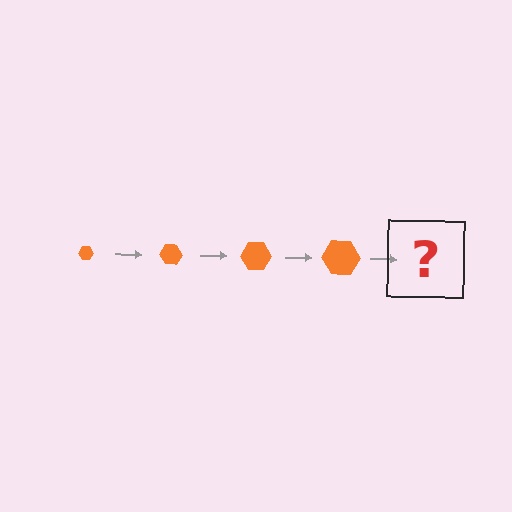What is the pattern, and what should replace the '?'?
The pattern is that the hexagon gets progressively larger each step. The '?' should be an orange hexagon, larger than the previous one.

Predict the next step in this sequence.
The next step is an orange hexagon, larger than the previous one.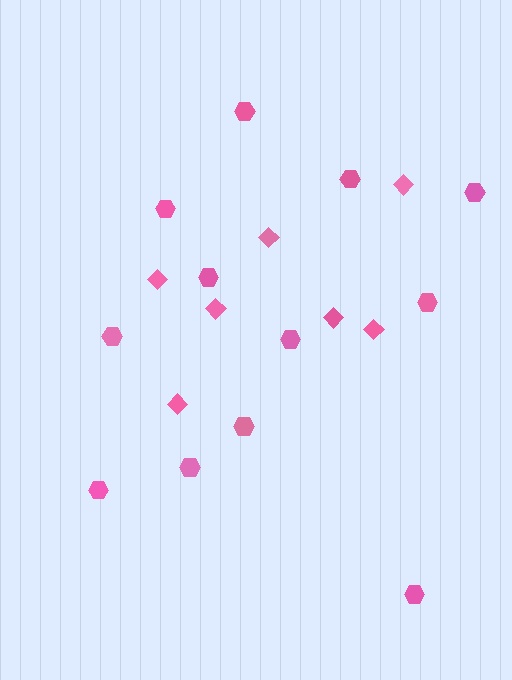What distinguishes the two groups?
There are 2 groups: one group of hexagons (12) and one group of diamonds (7).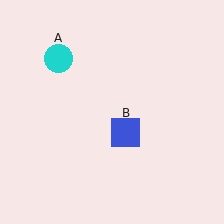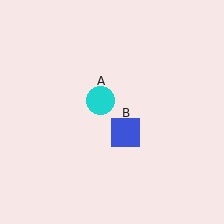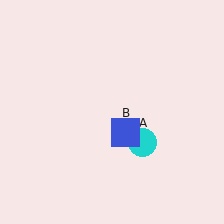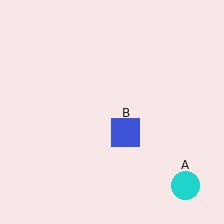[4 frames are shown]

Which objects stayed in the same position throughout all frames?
Blue square (object B) remained stationary.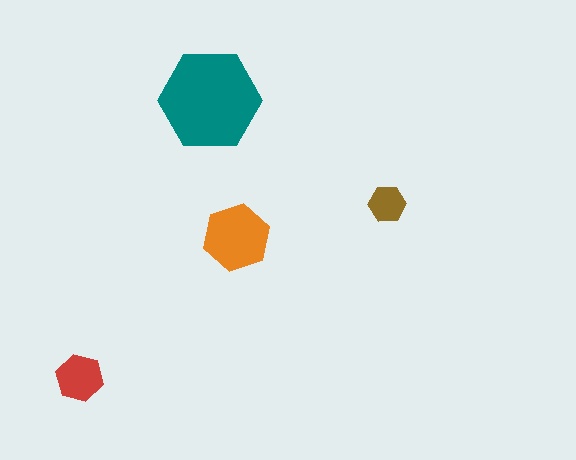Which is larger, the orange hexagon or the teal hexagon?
The teal one.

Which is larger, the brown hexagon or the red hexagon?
The red one.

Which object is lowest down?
The red hexagon is bottommost.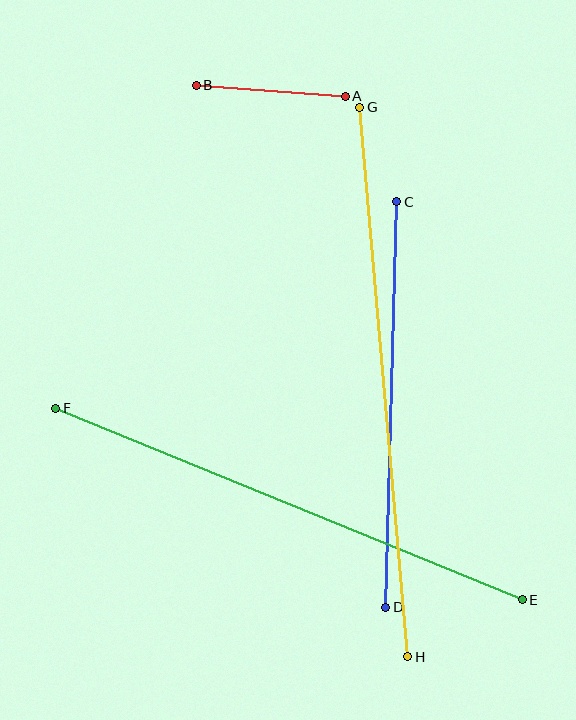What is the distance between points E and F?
The distance is approximately 504 pixels.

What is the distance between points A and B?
The distance is approximately 150 pixels.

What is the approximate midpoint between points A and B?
The midpoint is at approximately (271, 91) pixels.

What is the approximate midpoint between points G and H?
The midpoint is at approximately (384, 382) pixels.